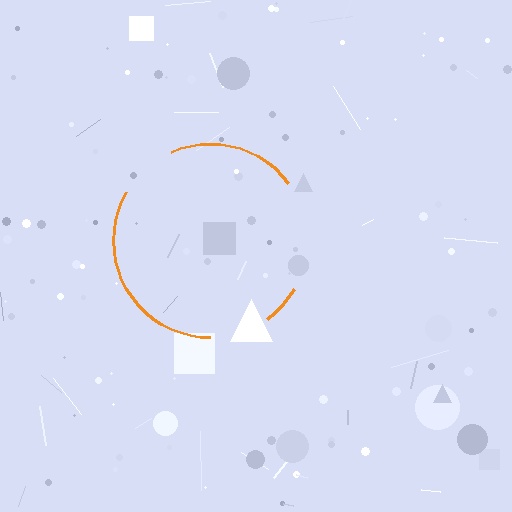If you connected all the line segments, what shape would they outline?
They would outline a circle.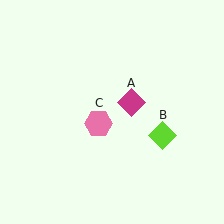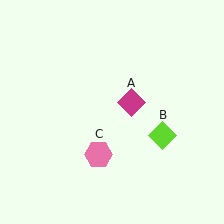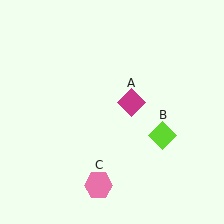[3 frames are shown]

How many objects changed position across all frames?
1 object changed position: pink hexagon (object C).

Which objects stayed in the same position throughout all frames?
Magenta diamond (object A) and lime diamond (object B) remained stationary.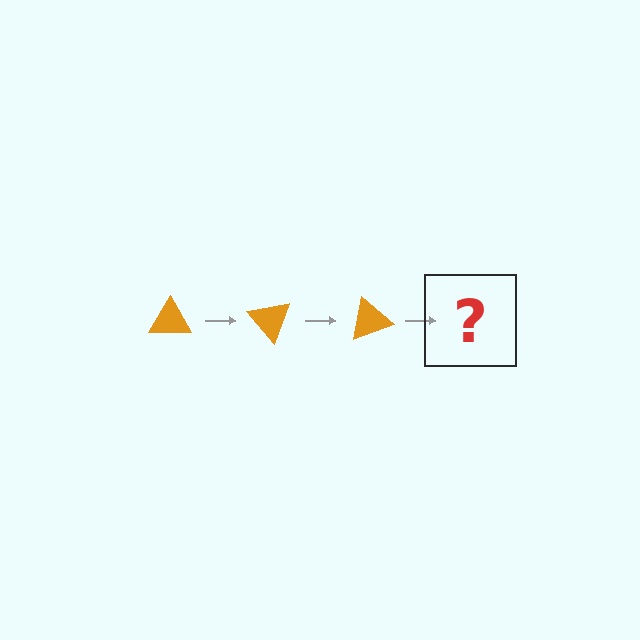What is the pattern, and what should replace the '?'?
The pattern is that the triangle rotates 50 degrees each step. The '?' should be an orange triangle rotated 150 degrees.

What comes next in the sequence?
The next element should be an orange triangle rotated 150 degrees.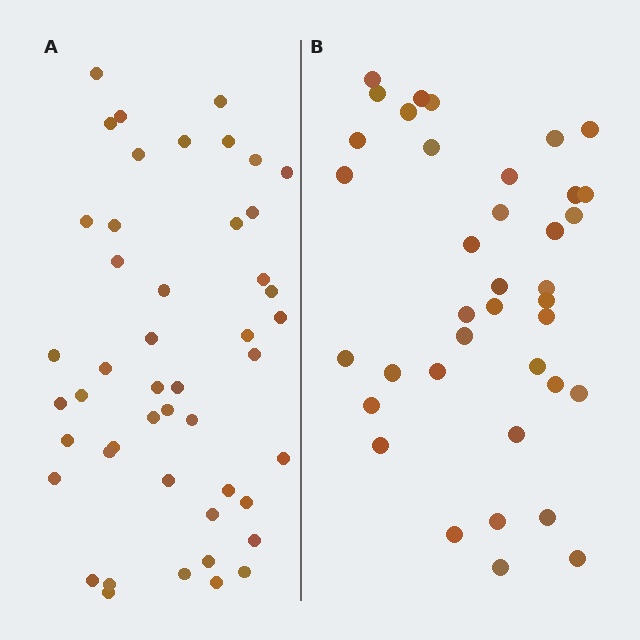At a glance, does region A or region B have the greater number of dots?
Region A (the left region) has more dots.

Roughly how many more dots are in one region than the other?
Region A has roughly 8 or so more dots than region B.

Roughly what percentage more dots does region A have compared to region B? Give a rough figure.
About 25% more.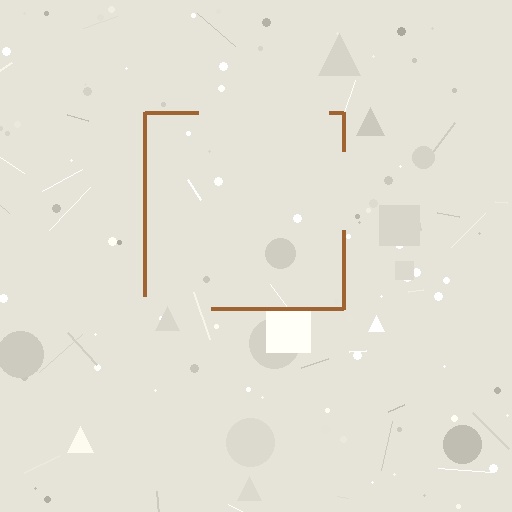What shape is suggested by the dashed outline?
The dashed outline suggests a square.